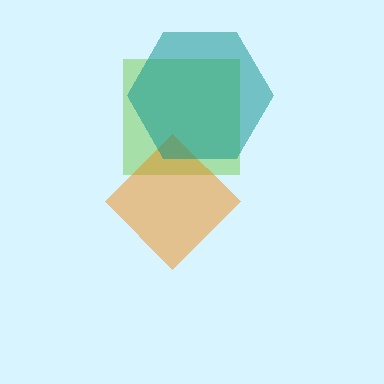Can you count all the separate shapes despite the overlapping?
Yes, there are 3 separate shapes.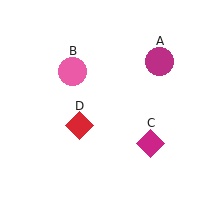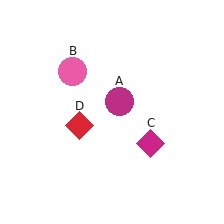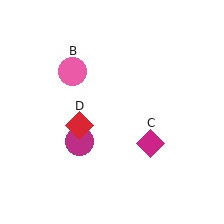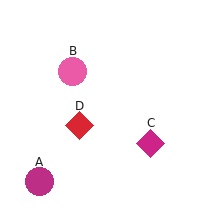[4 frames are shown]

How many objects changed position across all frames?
1 object changed position: magenta circle (object A).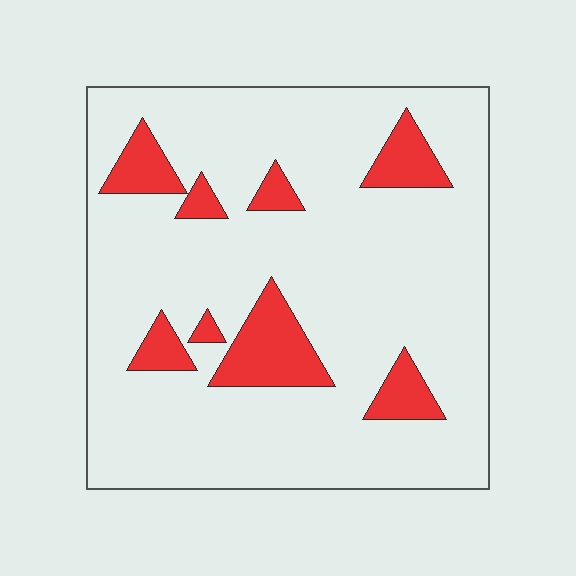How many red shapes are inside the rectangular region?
8.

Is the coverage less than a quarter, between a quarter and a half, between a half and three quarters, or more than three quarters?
Less than a quarter.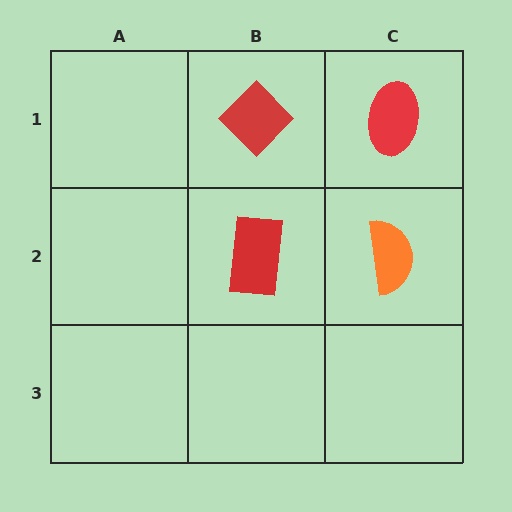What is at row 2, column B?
A red rectangle.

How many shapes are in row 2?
2 shapes.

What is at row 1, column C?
A red ellipse.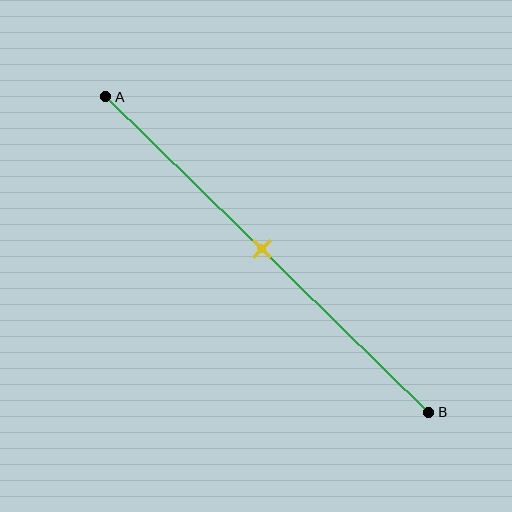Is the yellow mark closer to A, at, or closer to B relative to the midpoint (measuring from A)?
The yellow mark is approximately at the midpoint of segment AB.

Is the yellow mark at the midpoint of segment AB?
Yes, the mark is approximately at the midpoint.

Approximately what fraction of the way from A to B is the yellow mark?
The yellow mark is approximately 50% of the way from A to B.